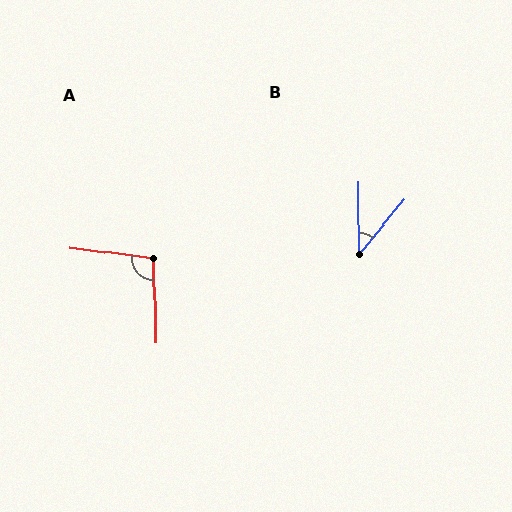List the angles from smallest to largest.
B (39°), A (99°).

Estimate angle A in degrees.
Approximately 99 degrees.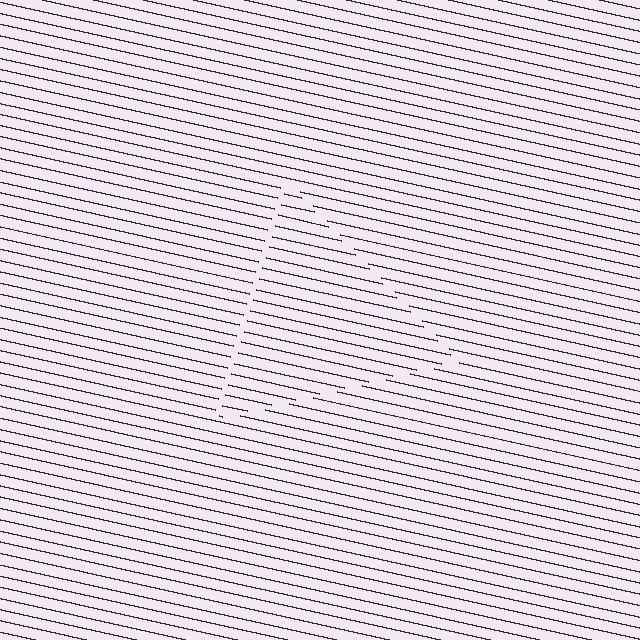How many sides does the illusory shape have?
3 sides — the line-ends trace a triangle.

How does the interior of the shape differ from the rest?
The interior of the shape contains the same grating, shifted by half a period — the contour is defined by the phase discontinuity where line-ends from the inner and outer gratings abut.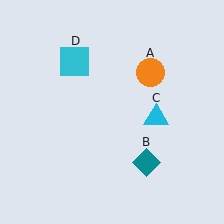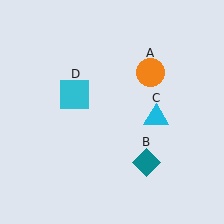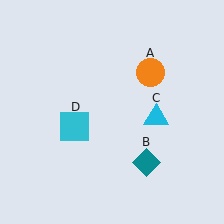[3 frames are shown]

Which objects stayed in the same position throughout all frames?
Orange circle (object A) and teal diamond (object B) and cyan triangle (object C) remained stationary.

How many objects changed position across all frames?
1 object changed position: cyan square (object D).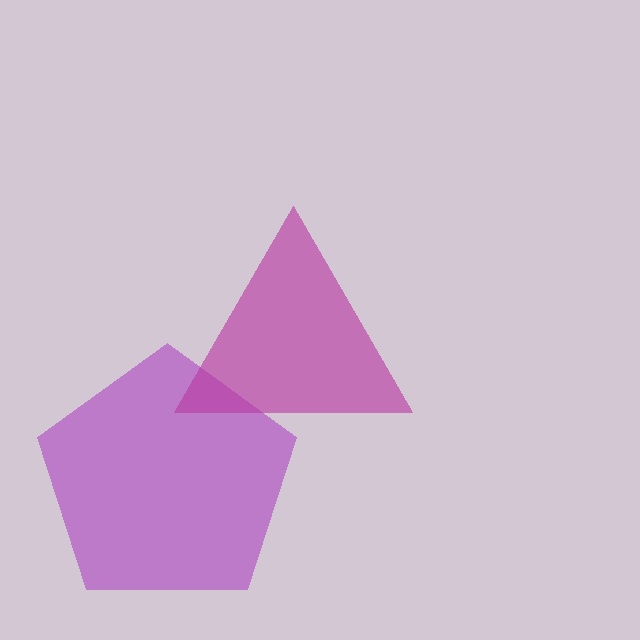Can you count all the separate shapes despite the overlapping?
Yes, there are 2 separate shapes.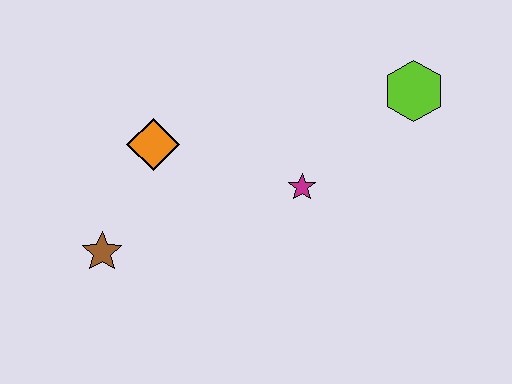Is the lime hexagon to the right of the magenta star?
Yes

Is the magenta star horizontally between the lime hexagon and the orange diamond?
Yes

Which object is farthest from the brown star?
The lime hexagon is farthest from the brown star.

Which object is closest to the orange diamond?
The brown star is closest to the orange diamond.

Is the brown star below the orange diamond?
Yes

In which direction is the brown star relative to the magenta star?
The brown star is to the left of the magenta star.